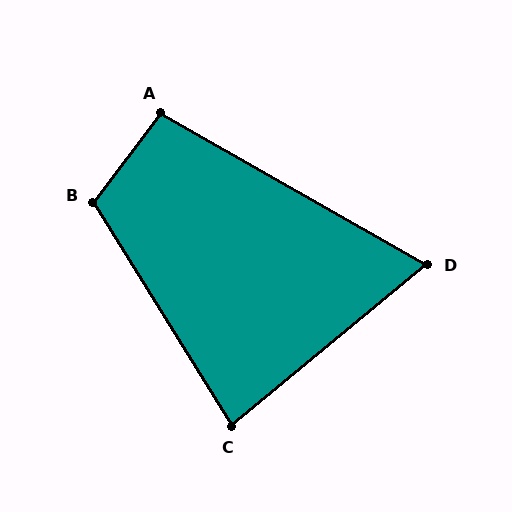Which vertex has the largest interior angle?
B, at approximately 111 degrees.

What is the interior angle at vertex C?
Approximately 82 degrees (acute).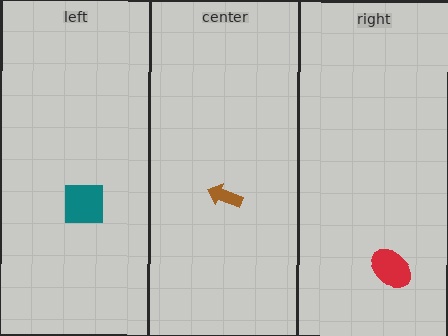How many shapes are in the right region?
1.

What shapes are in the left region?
The teal square.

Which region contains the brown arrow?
The center region.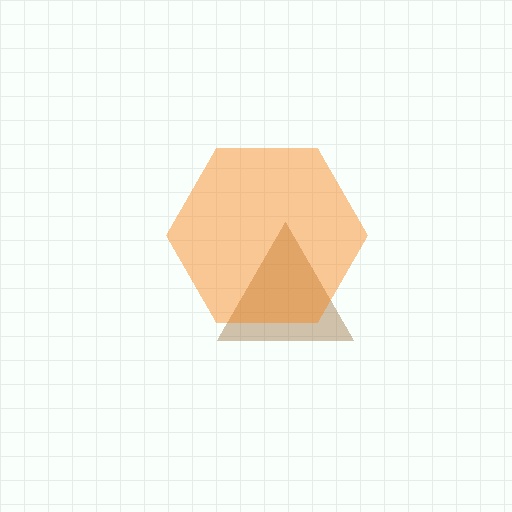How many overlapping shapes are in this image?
There are 2 overlapping shapes in the image.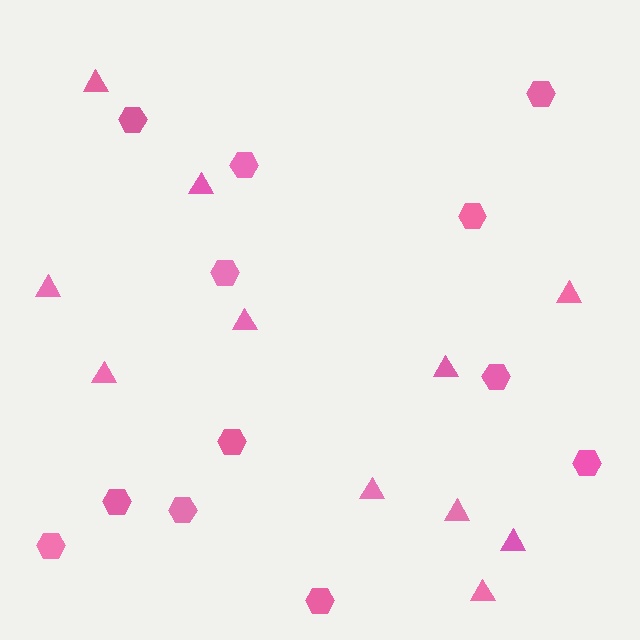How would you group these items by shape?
There are 2 groups: one group of triangles (11) and one group of hexagons (12).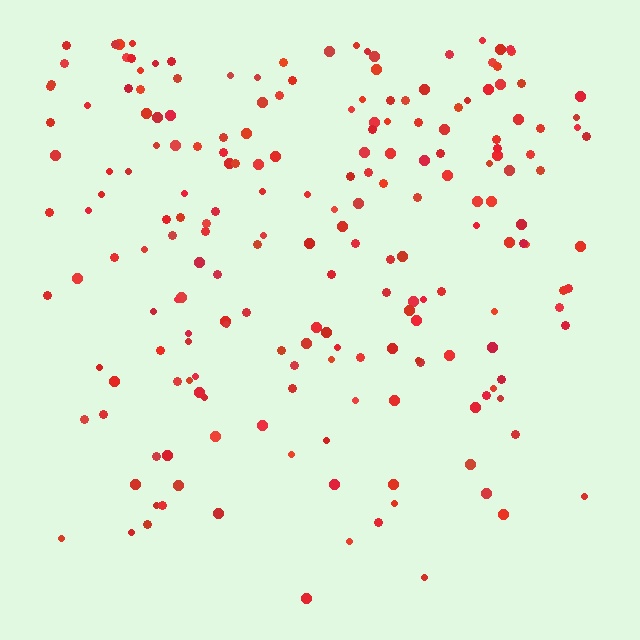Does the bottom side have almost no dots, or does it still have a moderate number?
Still a moderate number, just noticeably fewer than the top.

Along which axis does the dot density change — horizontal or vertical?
Vertical.